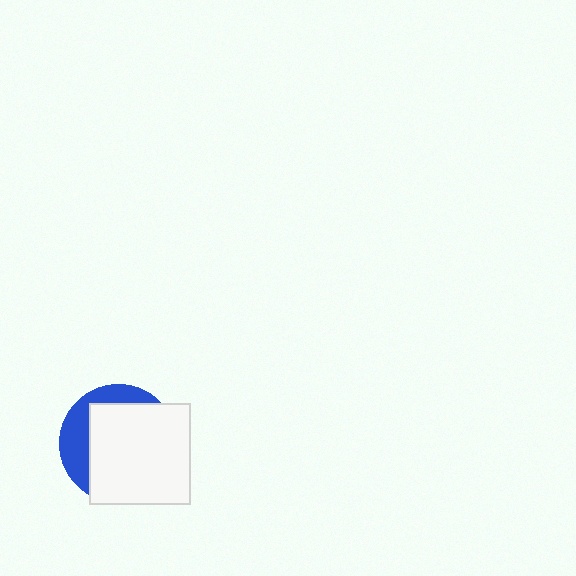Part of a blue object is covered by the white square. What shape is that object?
It is a circle.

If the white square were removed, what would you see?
You would see the complete blue circle.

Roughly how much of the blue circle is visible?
A small part of it is visible (roughly 30%).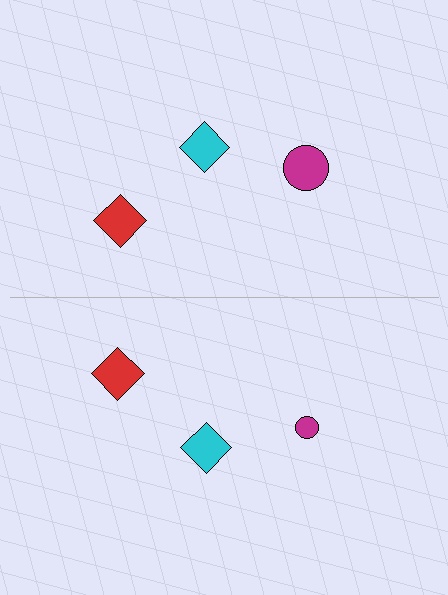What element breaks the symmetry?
The magenta circle on the bottom side has a different size than its mirror counterpart.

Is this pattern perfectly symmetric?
No, the pattern is not perfectly symmetric. The magenta circle on the bottom side has a different size than its mirror counterpart.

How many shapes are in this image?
There are 6 shapes in this image.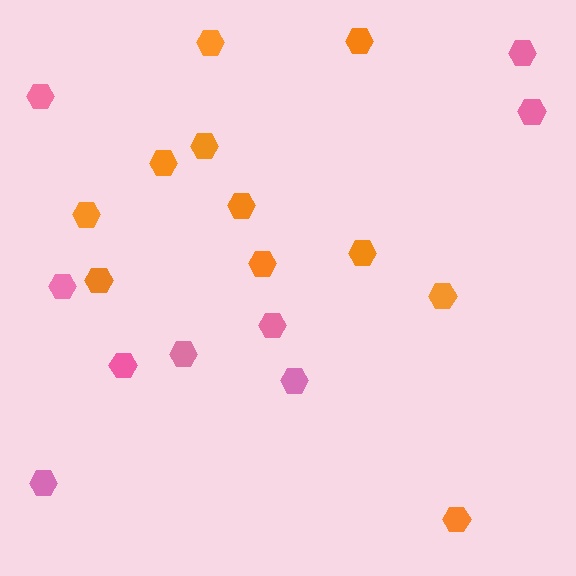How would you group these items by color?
There are 2 groups: one group of pink hexagons (9) and one group of orange hexagons (11).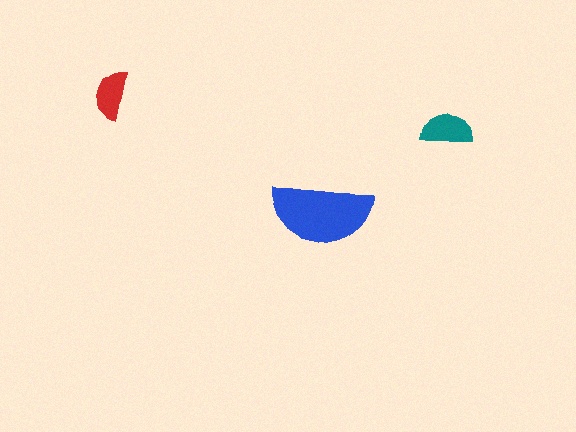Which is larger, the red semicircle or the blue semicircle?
The blue one.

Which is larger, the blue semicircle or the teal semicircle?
The blue one.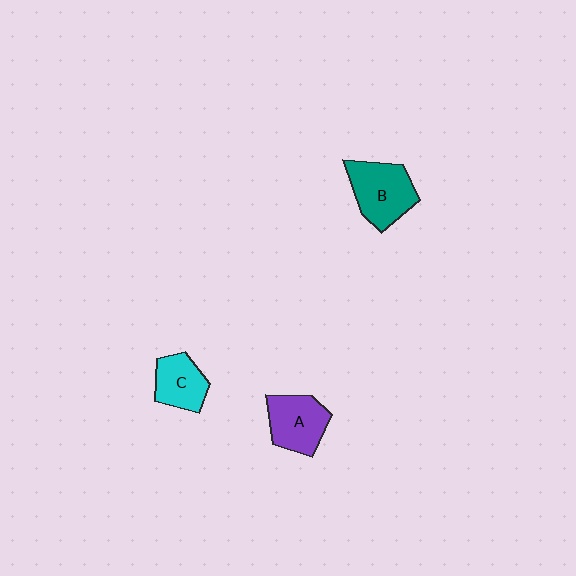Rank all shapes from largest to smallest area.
From largest to smallest: B (teal), A (purple), C (cyan).